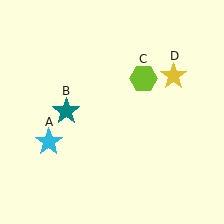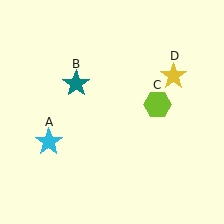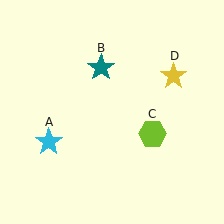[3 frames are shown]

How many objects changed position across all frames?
2 objects changed position: teal star (object B), lime hexagon (object C).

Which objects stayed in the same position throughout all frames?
Cyan star (object A) and yellow star (object D) remained stationary.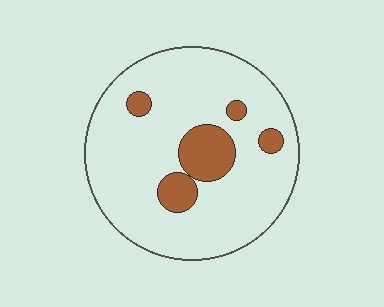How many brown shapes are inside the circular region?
5.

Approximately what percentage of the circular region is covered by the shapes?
Approximately 15%.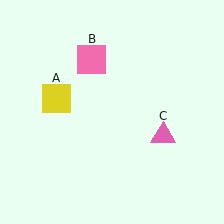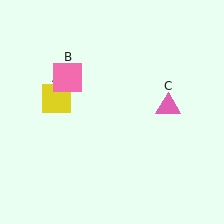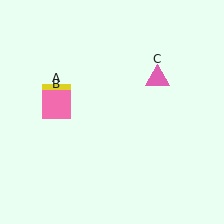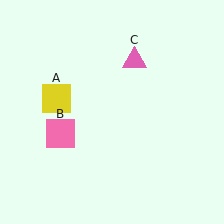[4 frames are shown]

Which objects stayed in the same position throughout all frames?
Yellow square (object A) remained stationary.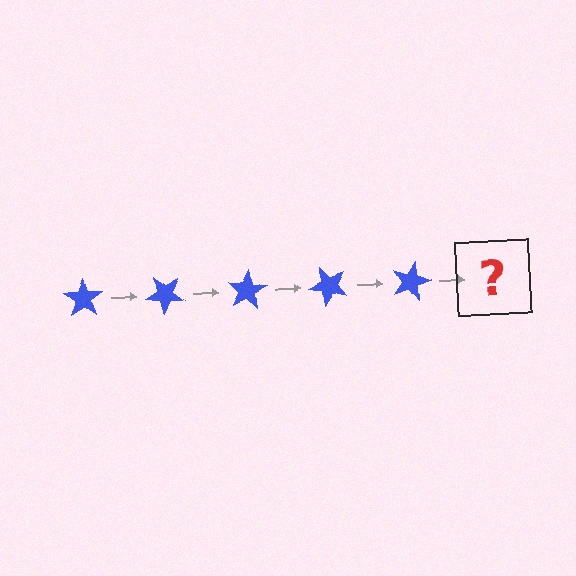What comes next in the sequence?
The next element should be a blue star rotated 200 degrees.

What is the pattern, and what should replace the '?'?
The pattern is that the star rotates 40 degrees each step. The '?' should be a blue star rotated 200 degrees.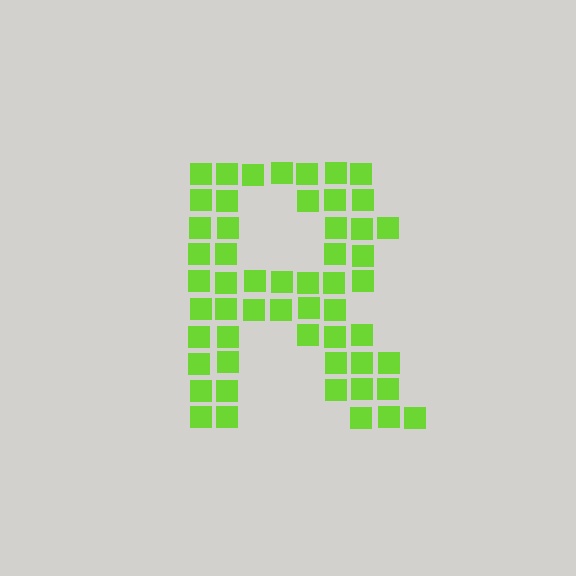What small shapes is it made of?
It is made of small squares.